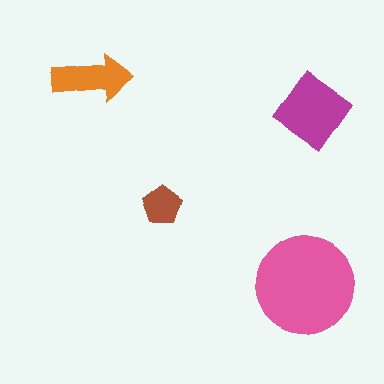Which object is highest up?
The orange arrow is topmost.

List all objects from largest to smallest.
The pink circle, the magenta diamond, the orange arrow, the brown pentagon.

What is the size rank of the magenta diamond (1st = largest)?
2nd.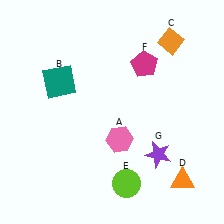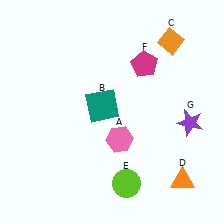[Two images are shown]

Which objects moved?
The objects that moved are: the teal square (B), the purple star (G).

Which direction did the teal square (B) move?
The teal square (B) moved right.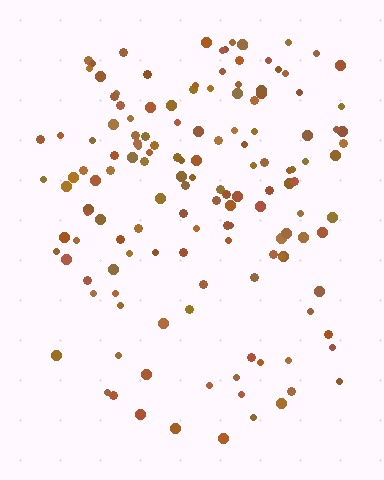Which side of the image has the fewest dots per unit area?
The bottom.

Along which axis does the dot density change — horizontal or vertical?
Vertical.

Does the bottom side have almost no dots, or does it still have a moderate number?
Still a moderate number, just noticeably fewer than the top.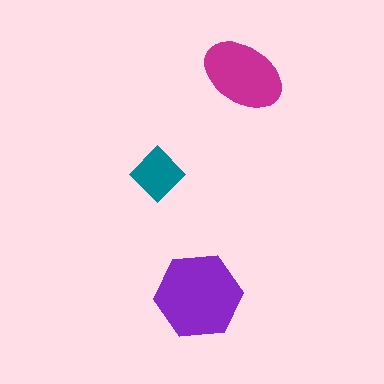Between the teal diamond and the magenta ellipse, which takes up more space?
The magenta ellipse.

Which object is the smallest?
The teal diamond.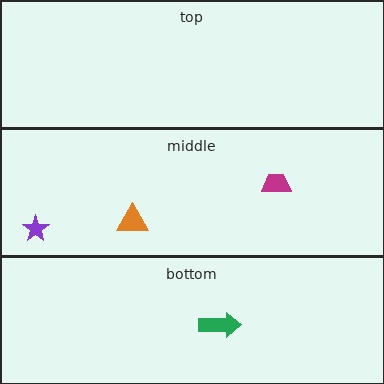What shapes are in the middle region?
The orange triangle, the magenta trapezoid, the purple star.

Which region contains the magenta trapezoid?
The middle region.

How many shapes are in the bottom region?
1.